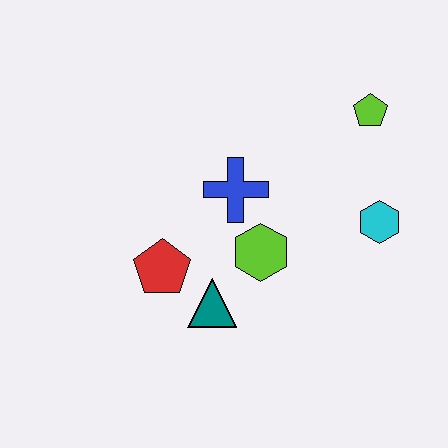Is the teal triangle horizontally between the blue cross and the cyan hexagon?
No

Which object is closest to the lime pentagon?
The cyan hexagon is closest to the lime pentagon.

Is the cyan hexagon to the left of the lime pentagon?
No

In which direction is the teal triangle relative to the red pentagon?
The teal triangle is to the right of the red pentagon.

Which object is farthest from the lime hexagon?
The lime pentagon is farthest from the lime hexagon.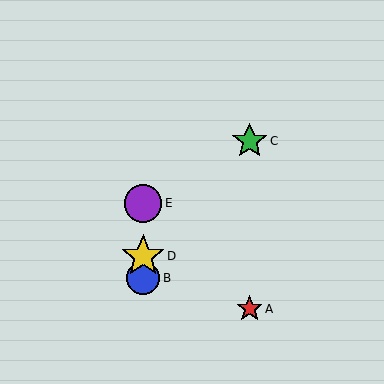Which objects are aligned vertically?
Objects B, D, E are aligned vertically.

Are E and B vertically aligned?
Yes, both are at x≈143.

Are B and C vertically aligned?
No, B is at x≈143 and C is at x≈250.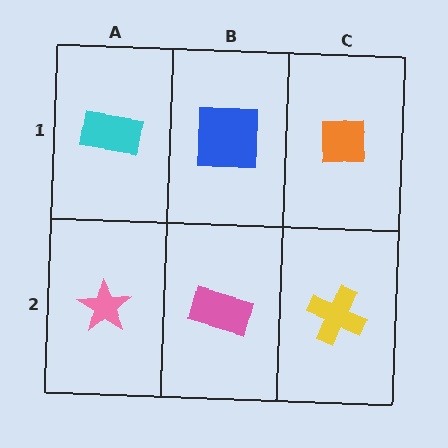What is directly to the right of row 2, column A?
A pink rectangle.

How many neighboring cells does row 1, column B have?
3.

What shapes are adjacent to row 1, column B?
A pink rectangle (row 2, column B), a cyan rectangle (row 1, column A), an orange square (row 1, column C).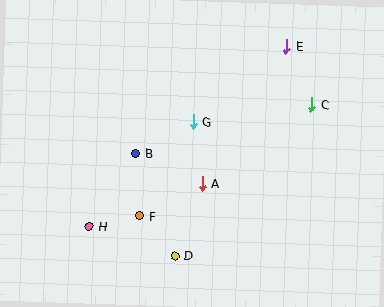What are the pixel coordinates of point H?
Point H is at (89, 227).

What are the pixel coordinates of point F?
Point F is at (140, 216).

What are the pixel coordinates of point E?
Point E is at (286, 47).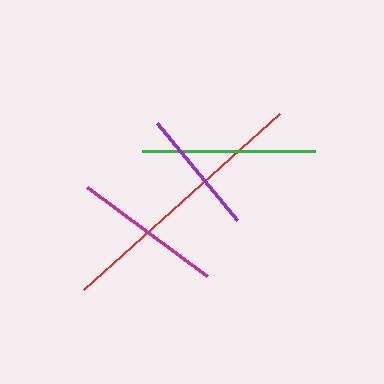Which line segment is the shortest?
The purple line is the shortest at approximately 126 pixels.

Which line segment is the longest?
The red line is the longest at approximately 263 pixels.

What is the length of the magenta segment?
The magenta segment is approximately 150 pixels long.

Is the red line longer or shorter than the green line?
The red line is longer than the green line.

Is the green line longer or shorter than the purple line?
The green line is longer than the purple line.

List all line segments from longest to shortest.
From longest to shortest: red, green, magenta, purple.